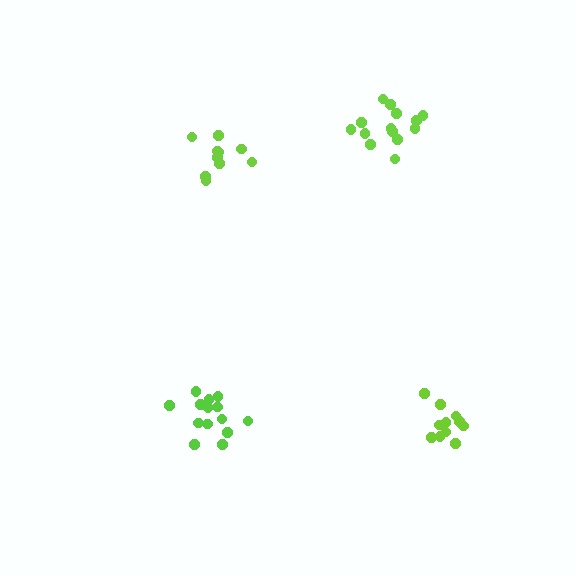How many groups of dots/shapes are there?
There are 4 groups.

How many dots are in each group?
Group 1: 14 dots, Group 2: 11 dots, Group 3: 10 dots, Group 4: 14 dots (49 total).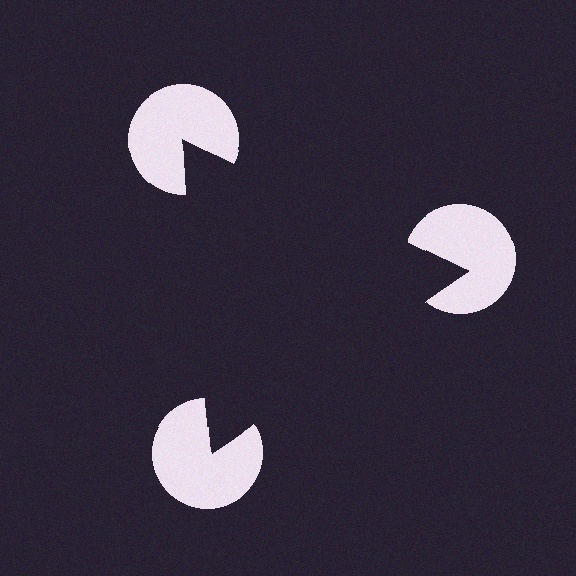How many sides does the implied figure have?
3 sides.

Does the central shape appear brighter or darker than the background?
It typically appears slightly darker than the background, even though no actual brightness change is drawn.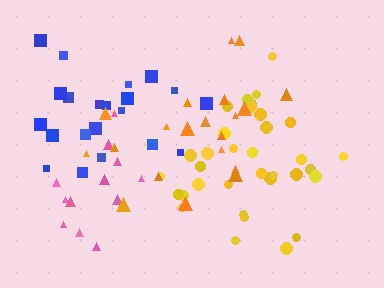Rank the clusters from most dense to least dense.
yellow, blue, pink, orange.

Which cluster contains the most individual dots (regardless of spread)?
Yellow (34).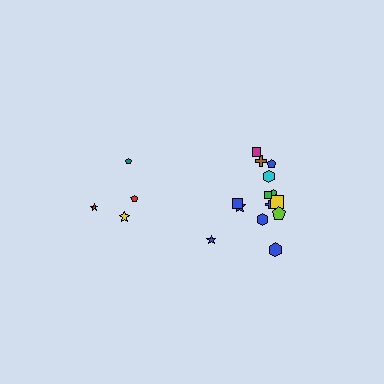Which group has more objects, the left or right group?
The right group.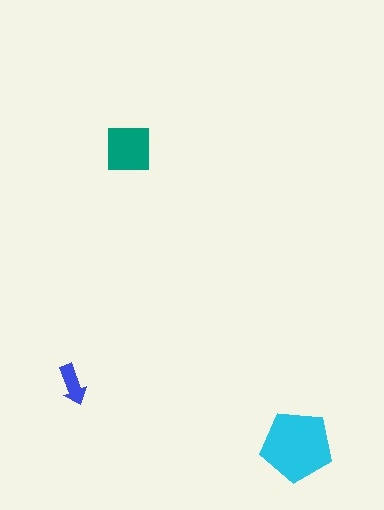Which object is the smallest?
The blue arrow.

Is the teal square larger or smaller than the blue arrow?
Larger.